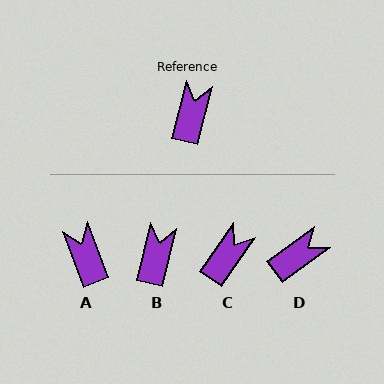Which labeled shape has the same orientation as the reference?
B.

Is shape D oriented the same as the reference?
No, it is off by about 40 degrees.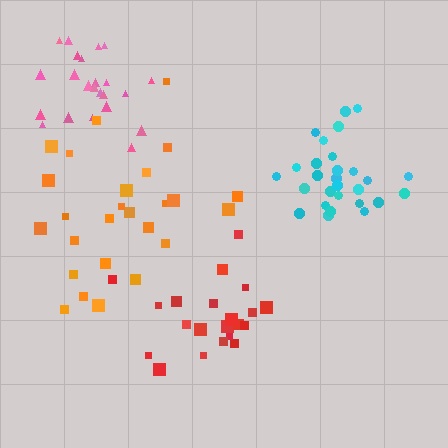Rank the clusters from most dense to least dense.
cyan, pink, red, orange.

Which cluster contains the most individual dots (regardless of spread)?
Cyan (28).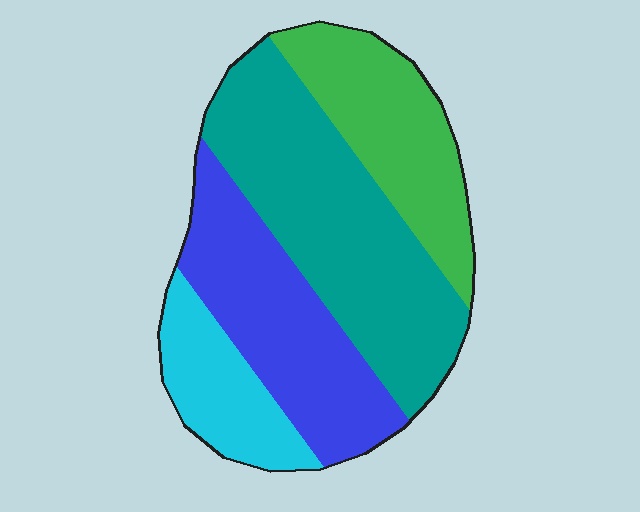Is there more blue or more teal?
Teal.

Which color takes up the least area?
Cyan, at roughly 15%.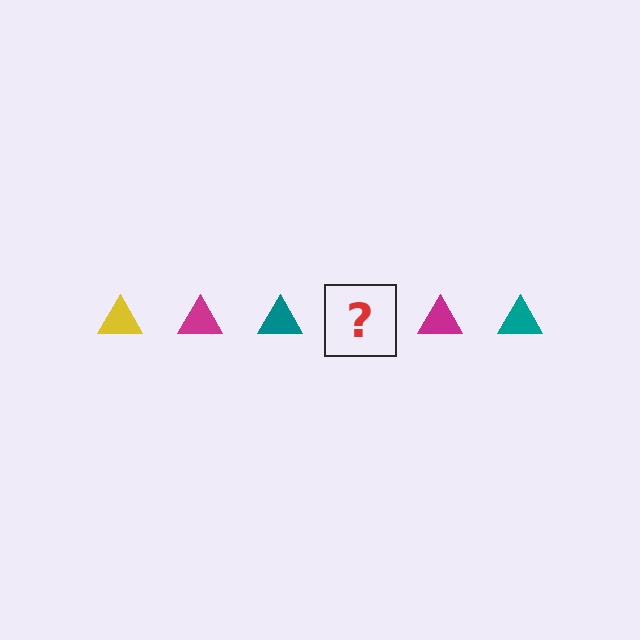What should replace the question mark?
The question mark should be replaced with a yellow triangle.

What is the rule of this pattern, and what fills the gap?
The rule is that the pattern cycles through yellow, magenta, teal triangles. The gap should be filled with a yellow triangle.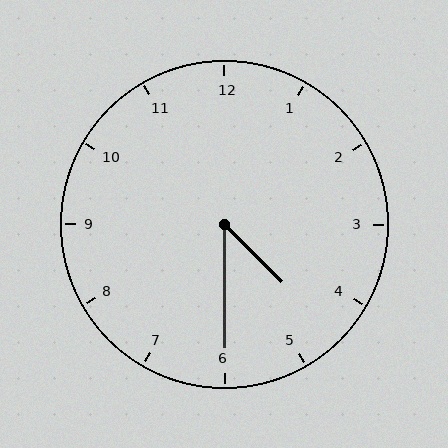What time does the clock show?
4:30.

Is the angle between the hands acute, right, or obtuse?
It is acute.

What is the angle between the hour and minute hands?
Approximately 45 degrees.